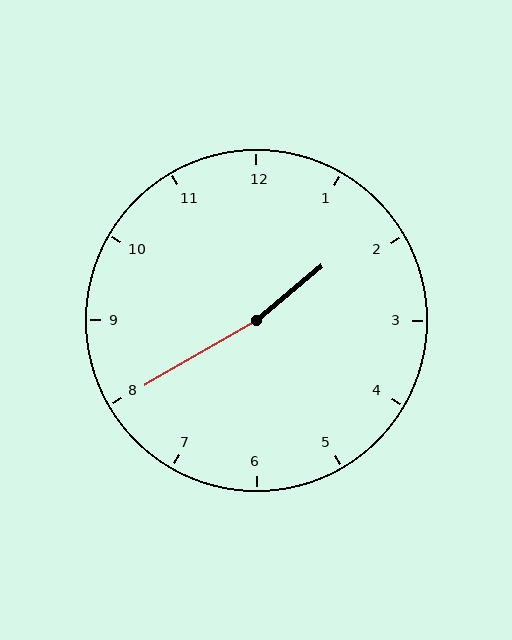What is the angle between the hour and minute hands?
Approximately 170 degrees.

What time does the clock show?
1:40.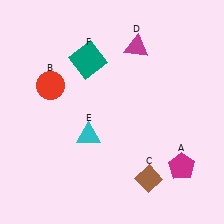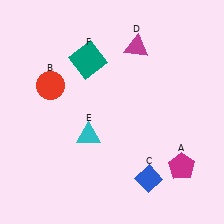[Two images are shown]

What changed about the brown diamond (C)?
In Image 1, C is brown. In Image 2, it changed to blue.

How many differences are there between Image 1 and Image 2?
There is 1 difference between the two images.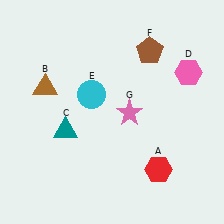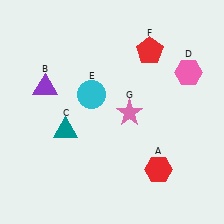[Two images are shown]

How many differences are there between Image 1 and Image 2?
There are 2 differences between the two images.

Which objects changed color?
B changed from brown to purple. F changed from brown to red.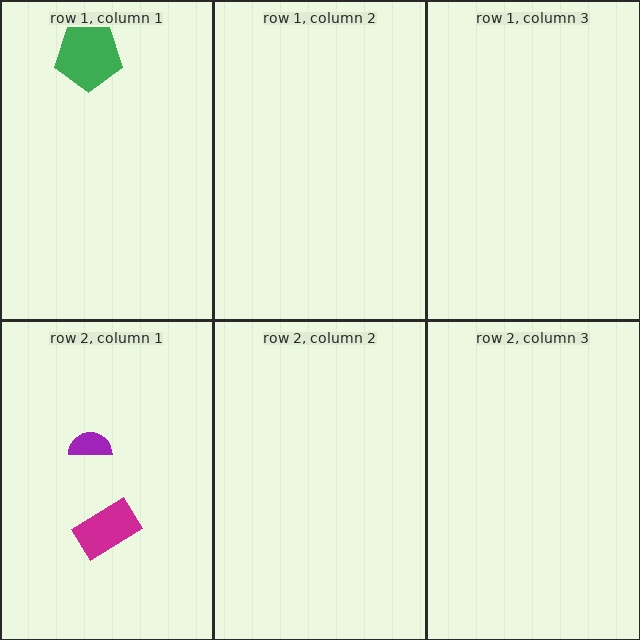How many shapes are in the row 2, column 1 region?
2.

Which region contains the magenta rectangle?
The row 2, column 1 region.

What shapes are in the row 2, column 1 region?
The purple semicircle, the magenta rectangle.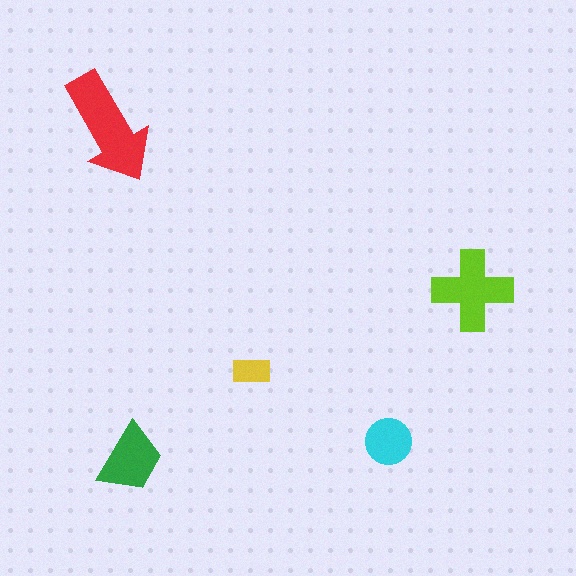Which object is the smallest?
The yellow rectangle.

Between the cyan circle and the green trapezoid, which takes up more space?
The green trapezoid.